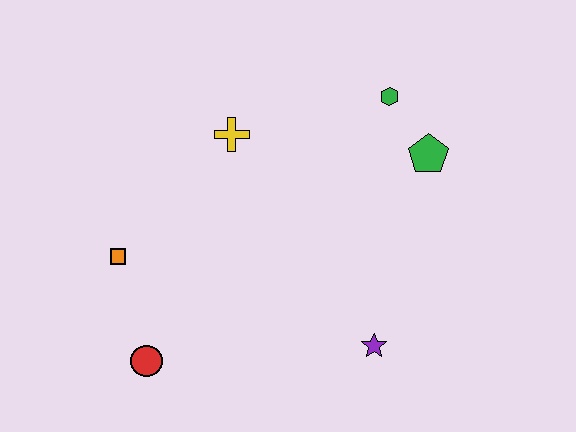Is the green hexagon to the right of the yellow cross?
Yes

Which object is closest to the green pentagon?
The green hexagon is closest to the green pentagon.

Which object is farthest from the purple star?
The orange square is farthest from the purple star.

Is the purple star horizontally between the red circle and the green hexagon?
Yes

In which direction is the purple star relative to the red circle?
The purple star is to the right of the red circle.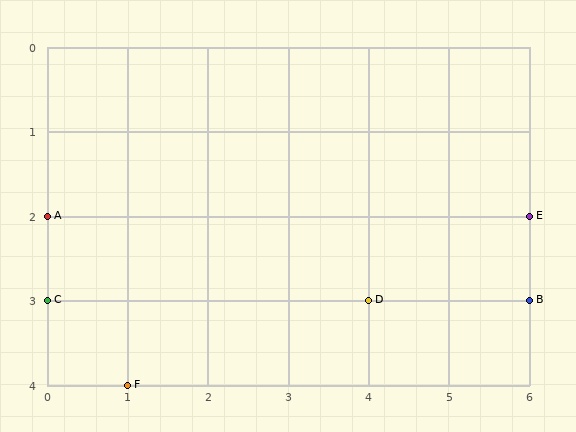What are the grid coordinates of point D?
Point D is at grid coordinates (4, 3).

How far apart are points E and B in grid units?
Points E and B are 1 row apart.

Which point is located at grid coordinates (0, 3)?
Point C is at (0, 3).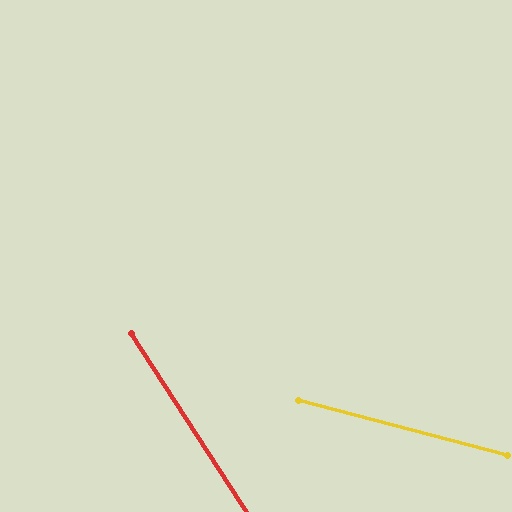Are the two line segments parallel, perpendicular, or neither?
Neither parallel nor perpendicular — they differ by about 42°.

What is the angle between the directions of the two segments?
Approximately 42 degrees.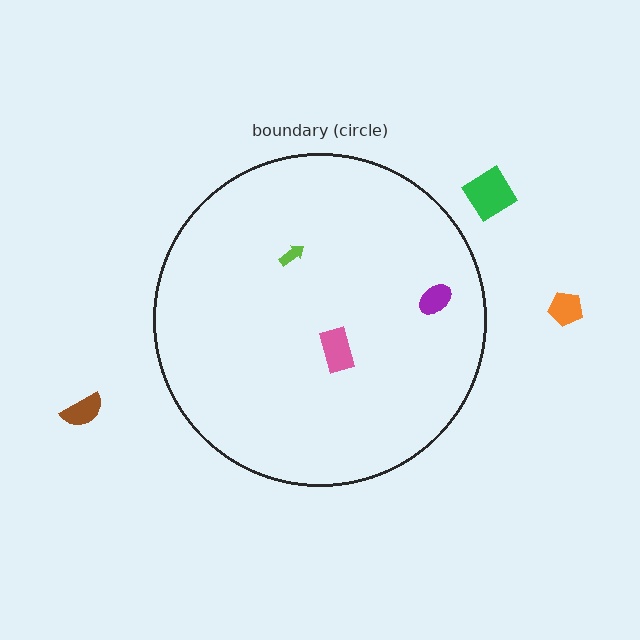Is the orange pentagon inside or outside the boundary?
Outside.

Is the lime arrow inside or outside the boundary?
Inside.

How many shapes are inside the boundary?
3 inside, 3 outside.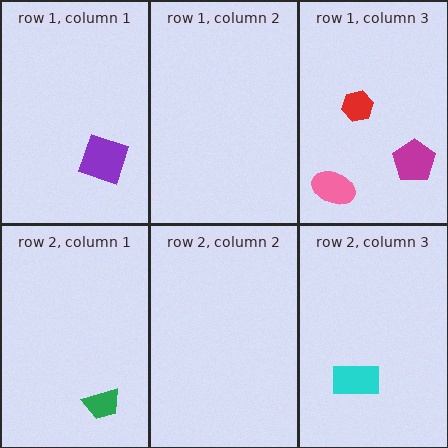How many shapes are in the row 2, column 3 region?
1.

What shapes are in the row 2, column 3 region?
The cyan rectangle.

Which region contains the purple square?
The row 1, column 1 region.